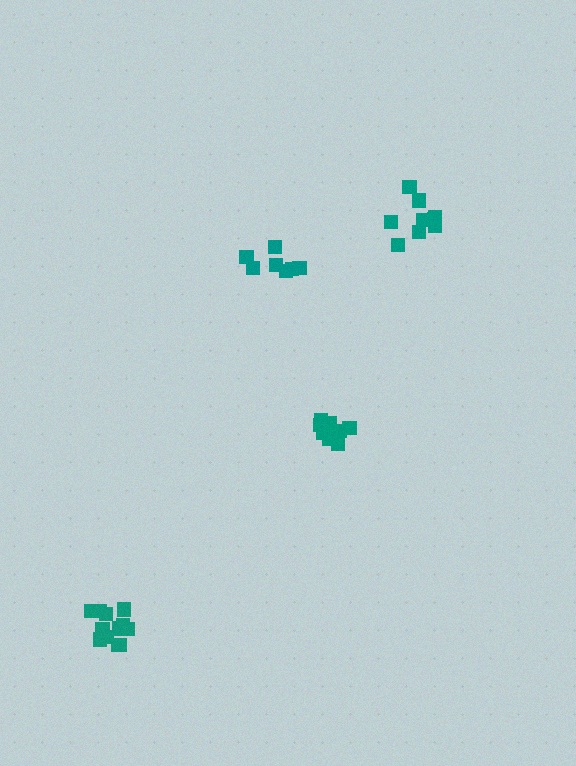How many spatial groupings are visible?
There are 4 spatial groupings.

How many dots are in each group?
Group 1: 7 dots, Group 2: 12 dots, Group 3: 8 dots, Group 4: 9 dots (36 total).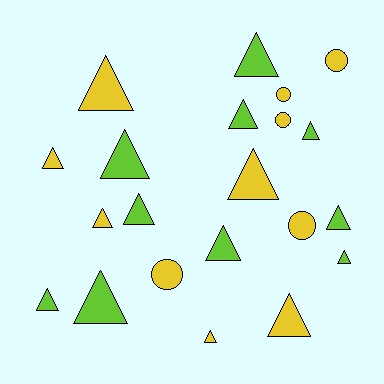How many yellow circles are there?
There are 5 yellow circles.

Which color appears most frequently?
Yellow, with 11 objects.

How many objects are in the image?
There are 21 objects.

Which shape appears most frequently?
Triangle, with 16 objects.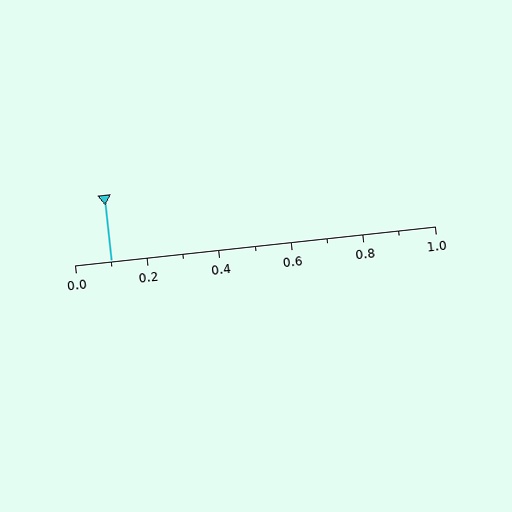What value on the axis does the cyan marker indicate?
The marker indicates approximately 0.1.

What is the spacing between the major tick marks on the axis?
The major ticks are spaced 0.2 apart.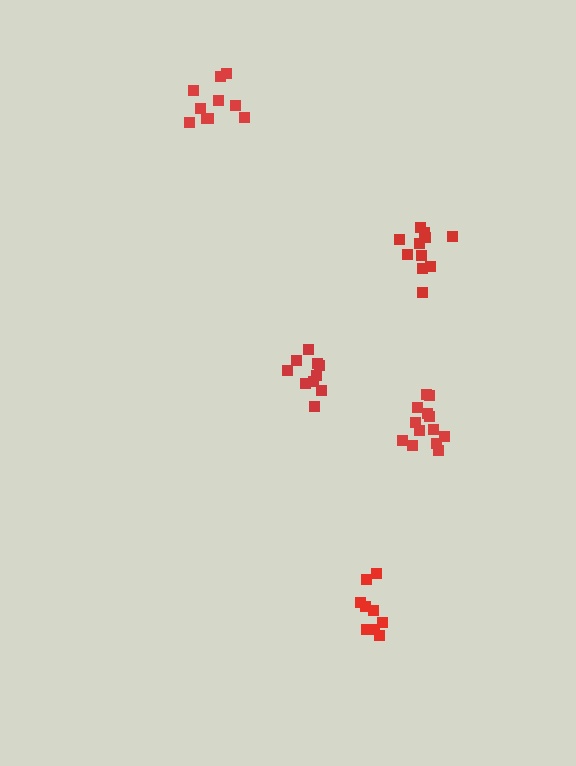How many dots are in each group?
Group 1: 10 dots, Group 2: 13 dots, Group 3: 11 dots, Group 4: 10 dots, Group 5: 9 dots (53 total).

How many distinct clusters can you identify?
There are 5 distinct clusters.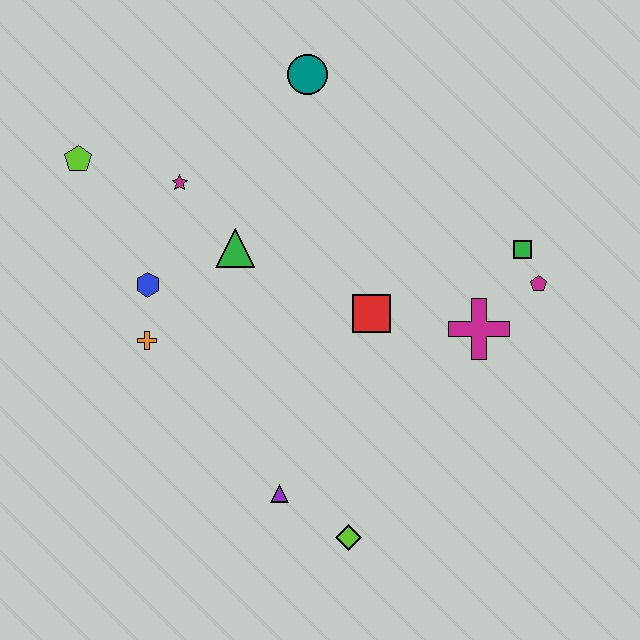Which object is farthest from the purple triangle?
The teal circle is farthest from the purple triangle.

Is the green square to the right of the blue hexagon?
Yes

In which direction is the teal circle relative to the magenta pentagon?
The teal circle is to the left of the magenta pentagon.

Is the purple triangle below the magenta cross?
Yes